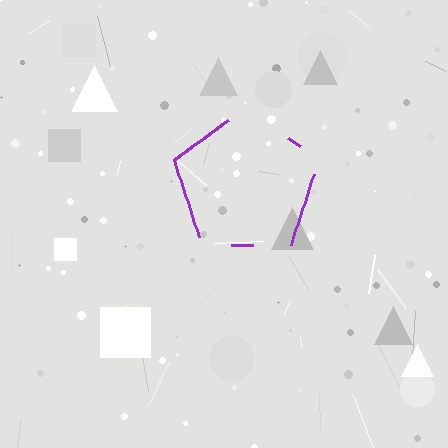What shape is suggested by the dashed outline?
The dashed outline suggests a pentagon.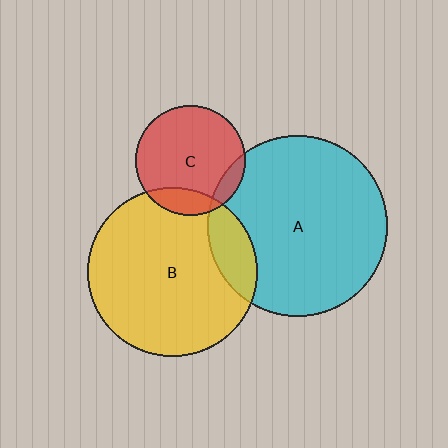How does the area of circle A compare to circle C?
Approximately 2.7 times.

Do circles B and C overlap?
Yes.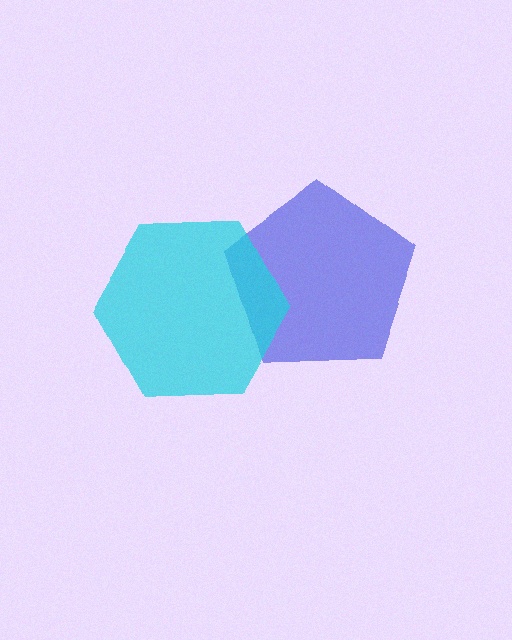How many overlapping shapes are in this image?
There are 2 overlapping shapes in the image.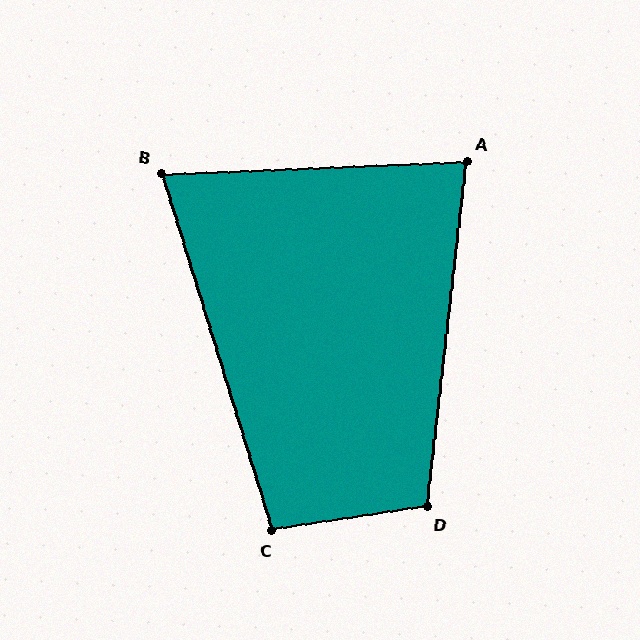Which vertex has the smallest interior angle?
B, at approximately 75 degrees.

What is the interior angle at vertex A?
Approximately 81 degrees (acute).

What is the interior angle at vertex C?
Approximately 99 degrees (obtuse).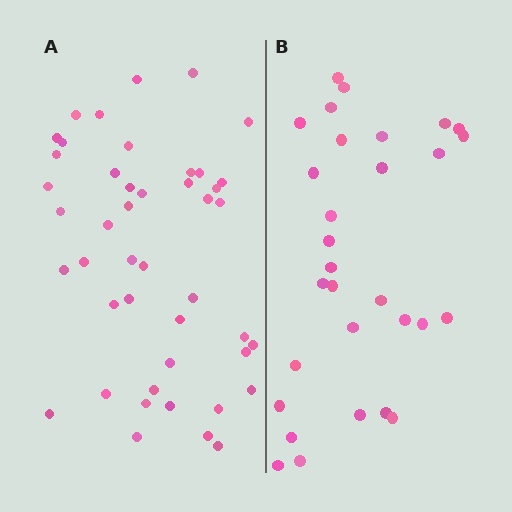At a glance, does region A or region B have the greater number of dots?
Region A (the left region) has more dots.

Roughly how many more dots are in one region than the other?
Region A has approximately 15 more dots than region B.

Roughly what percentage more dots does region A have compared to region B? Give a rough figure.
About 50% more.